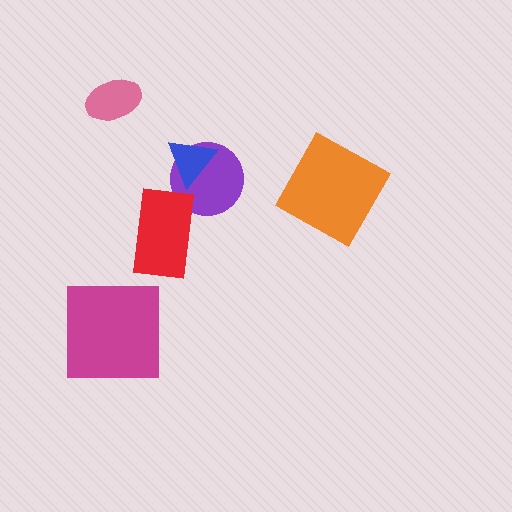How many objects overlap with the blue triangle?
1 object overlaps with the blue triangle.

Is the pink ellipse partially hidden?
No, no other shape covers it.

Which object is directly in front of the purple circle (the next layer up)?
The blue triangle is directly in front of the purple circle.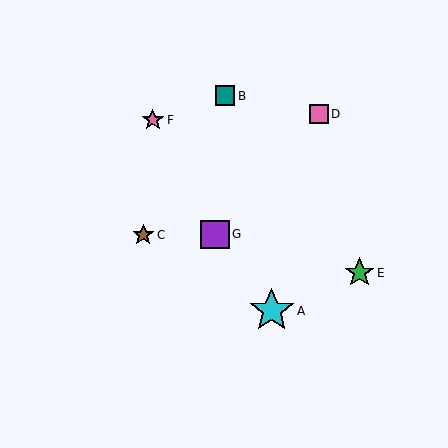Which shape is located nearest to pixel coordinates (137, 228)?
The brown star (labeled C) at (143, 235) is nearest to that location.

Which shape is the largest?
The cyan star (labeled A) is the largest.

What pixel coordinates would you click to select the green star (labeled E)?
Click at (360, 273) to select the green star E.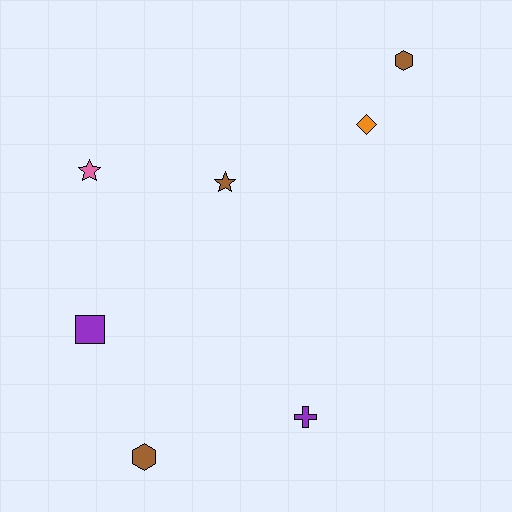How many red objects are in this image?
There are no red objects.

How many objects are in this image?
There are 7 objects.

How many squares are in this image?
There is 1 square.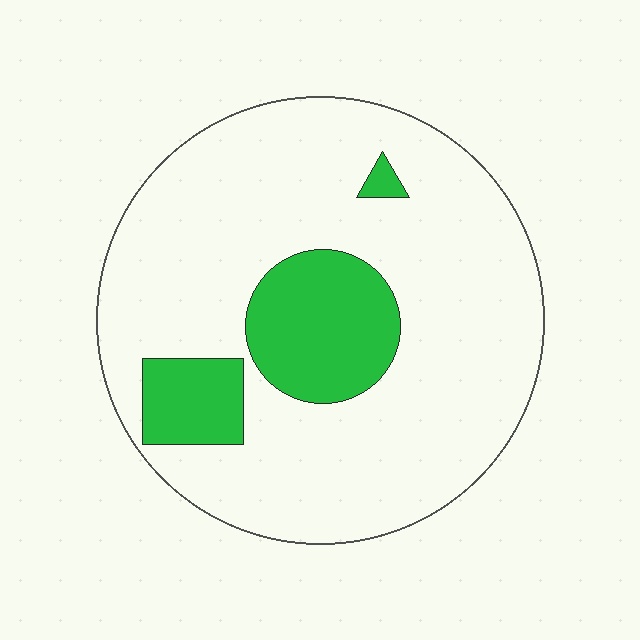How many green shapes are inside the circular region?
3.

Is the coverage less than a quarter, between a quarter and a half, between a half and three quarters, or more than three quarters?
Less than a quarter.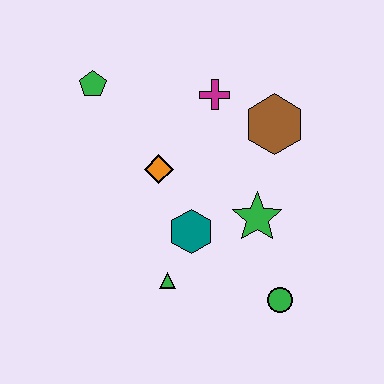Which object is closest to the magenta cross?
The brown hexagon is closest to the magenta cross.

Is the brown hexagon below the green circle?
No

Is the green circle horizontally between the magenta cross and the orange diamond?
No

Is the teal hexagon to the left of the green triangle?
No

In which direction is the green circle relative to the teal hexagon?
The green circle is to the right of the teal hexagon.